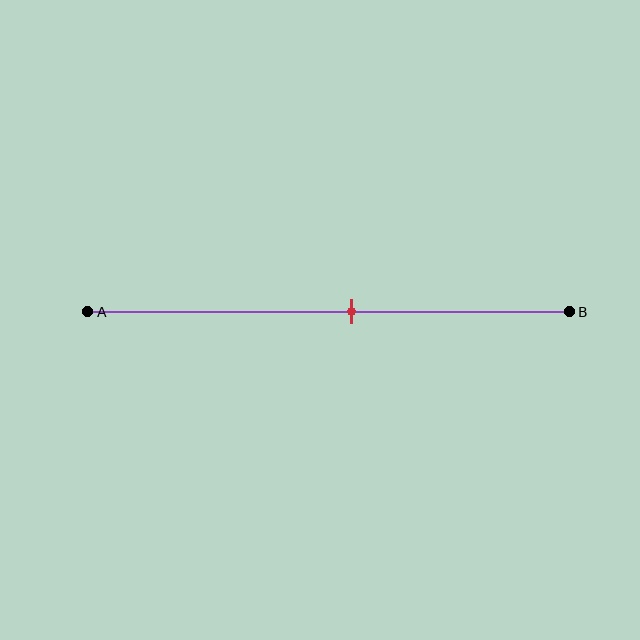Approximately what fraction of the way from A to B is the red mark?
The red mark is approximately 55% of the way from A to B.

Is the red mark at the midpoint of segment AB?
No, the mark is at about 55% from A, not at the 50% midpoint.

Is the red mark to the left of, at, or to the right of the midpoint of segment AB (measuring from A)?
The red mark is to the right of the midpoint of segment AB.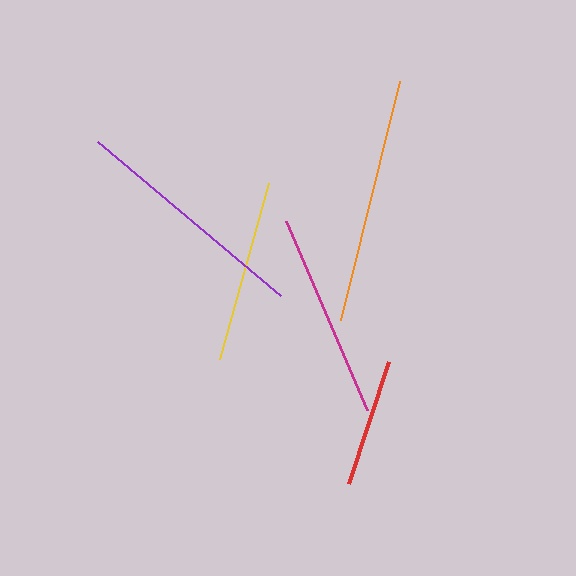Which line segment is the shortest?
The red line is the shortest at approximately 128 pixels.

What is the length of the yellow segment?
The yellow segment is approximately 183 pixels long.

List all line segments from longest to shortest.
From longest to shortest: orange, purple, magenta, yellow, red.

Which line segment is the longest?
The orange line is the longest at approximately 246 pixels.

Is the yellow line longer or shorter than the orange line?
The orange line is longer than the yellow line.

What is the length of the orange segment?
The orange segment is approximately 246 pixels long.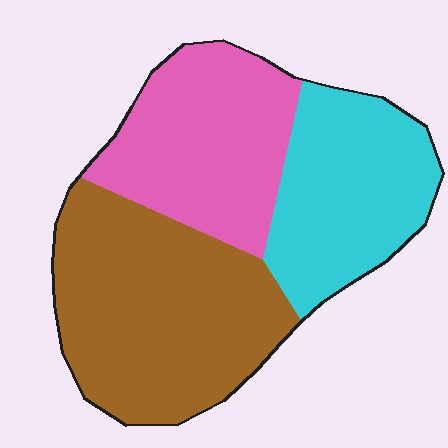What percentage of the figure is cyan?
Cyan covers roughly 30% of the figure.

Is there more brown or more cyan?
Brown.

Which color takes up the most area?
Brown, at roughly 40%.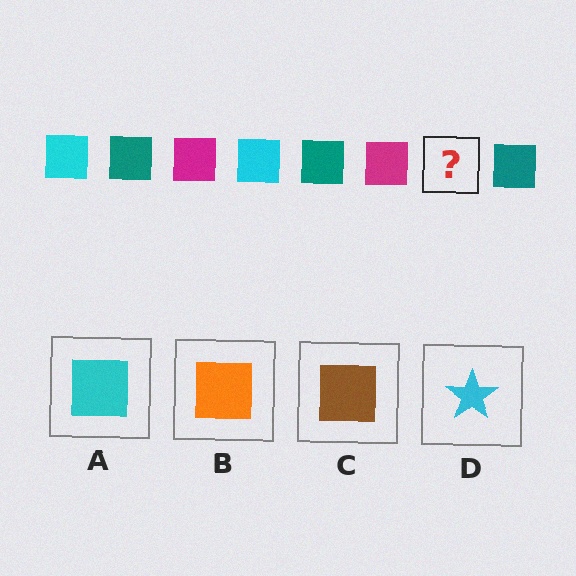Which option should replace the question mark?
Option A.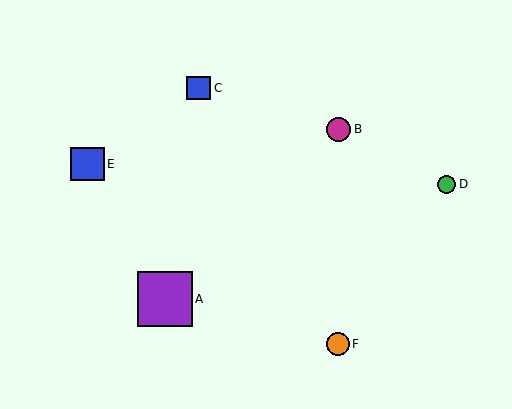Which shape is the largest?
The purple square (labeled A) is the largest.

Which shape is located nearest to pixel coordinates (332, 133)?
The magenta circle (labeled B) at (339, 129) is nearest to that location.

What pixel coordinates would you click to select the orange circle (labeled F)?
Click at (338, 344) to select the orange circle F.